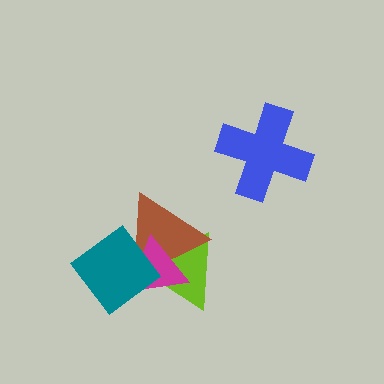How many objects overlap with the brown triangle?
3 objects overlap with the brown triangle.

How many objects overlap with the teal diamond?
3 objects overlap with the teal diamond.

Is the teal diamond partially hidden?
No, no other shape covers it.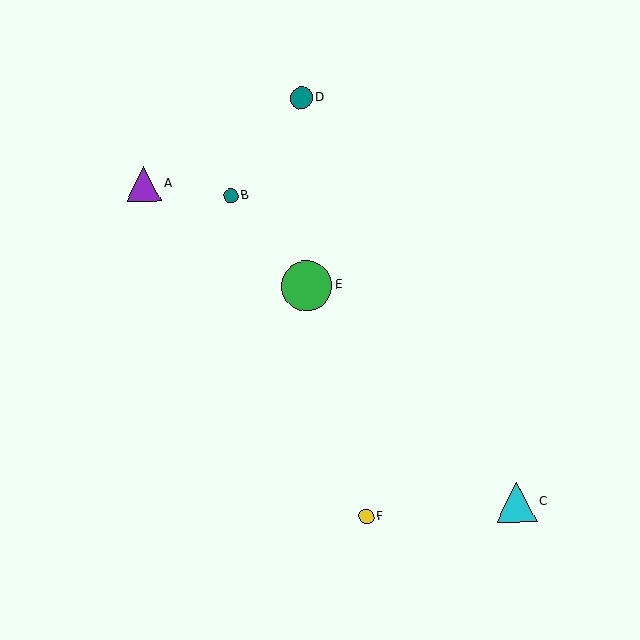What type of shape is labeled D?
Shape D is a teal circle.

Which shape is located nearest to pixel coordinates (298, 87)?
The teal circle (labeled D) at (301, 98) is nearest to that location.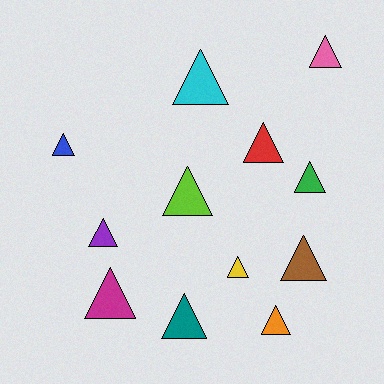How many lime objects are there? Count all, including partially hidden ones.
There is 1 lime object.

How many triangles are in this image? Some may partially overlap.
There are 12 triangles.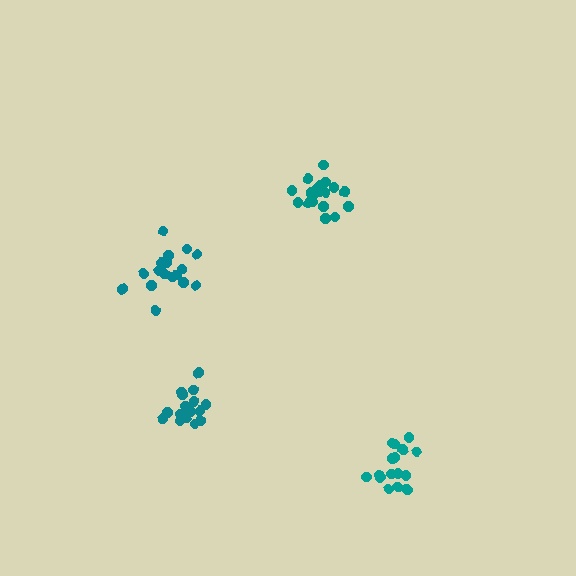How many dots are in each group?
Group 1: 19 dots, Group 2: 19 dots, Group 3: 17 dots, Group 4: 16 dots (71 total).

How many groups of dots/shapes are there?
There are 4 groups.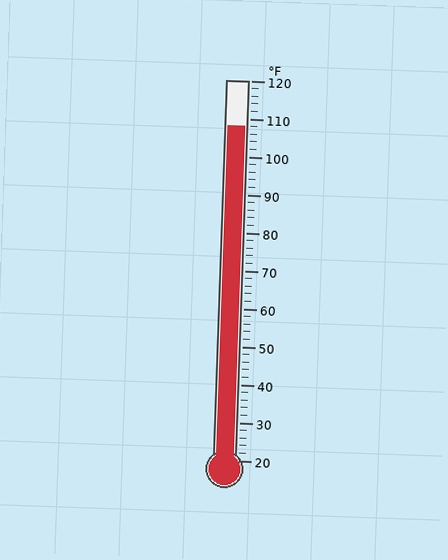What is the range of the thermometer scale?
The thermometer scale ranges from 20°F to 120°F.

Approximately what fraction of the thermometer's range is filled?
The thermometer is filled to approximately 90% of its range.